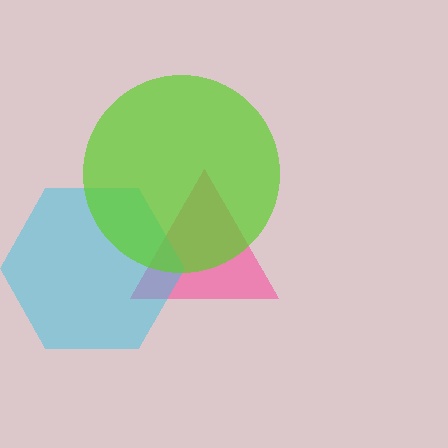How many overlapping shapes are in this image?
There are 3 overlapping shapes in the image.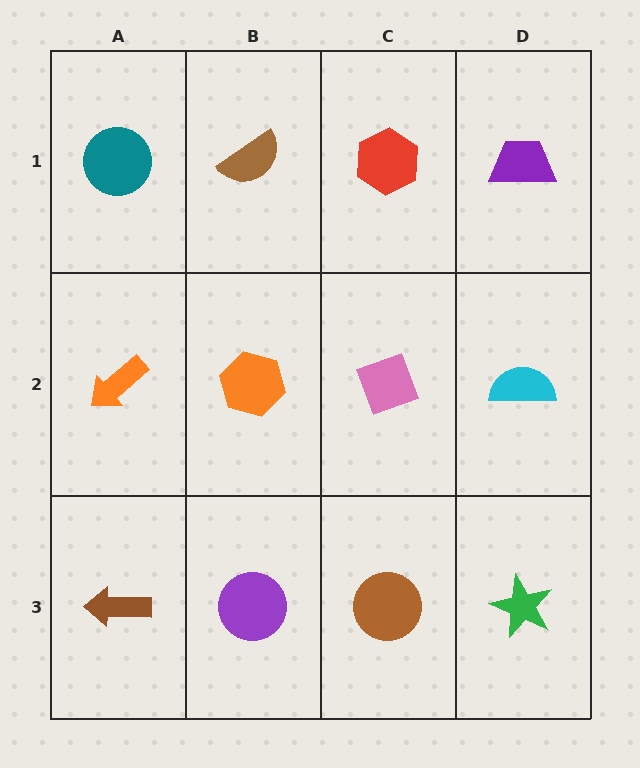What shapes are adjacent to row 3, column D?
A cyan semicircle (row 2, column D), a brown circle (row 3, column C).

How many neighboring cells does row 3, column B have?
3.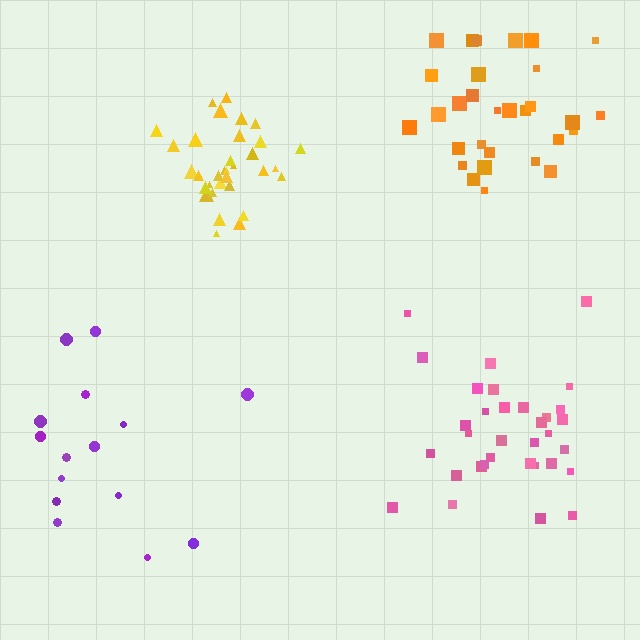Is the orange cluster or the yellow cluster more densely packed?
Yellow.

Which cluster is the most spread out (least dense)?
Purple.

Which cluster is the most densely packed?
Yellow.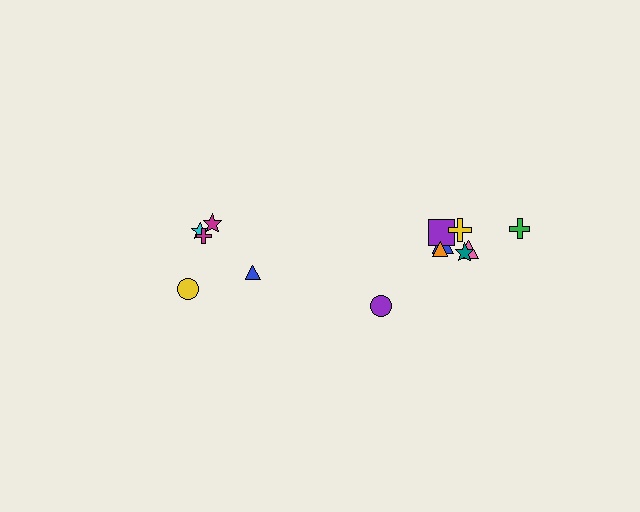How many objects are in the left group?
There are 5 objects.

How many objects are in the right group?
There are 8 objects.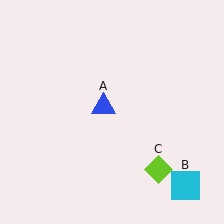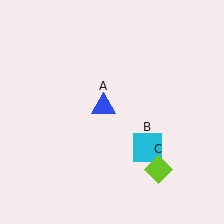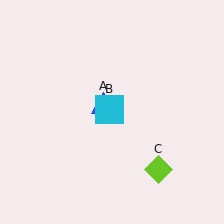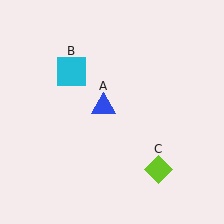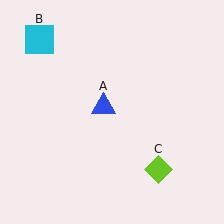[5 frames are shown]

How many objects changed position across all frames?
1 object changed position: cyan square (object B).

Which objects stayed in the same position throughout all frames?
Blue triangle (object A) and lime diamond (object C) remained stationary.